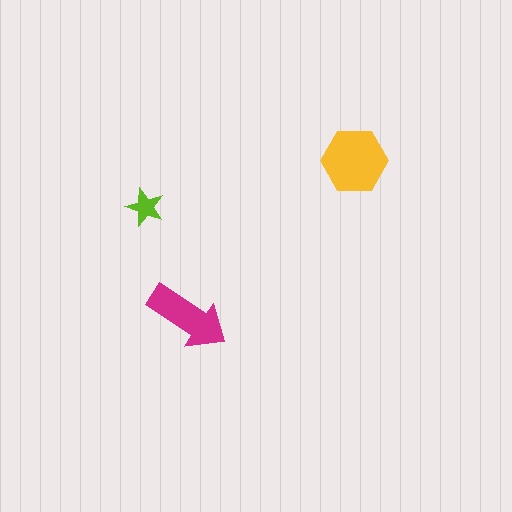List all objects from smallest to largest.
The lime star, the magenta arrow, the yellow hexagon.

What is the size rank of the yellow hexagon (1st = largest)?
1st.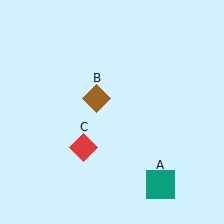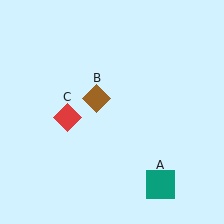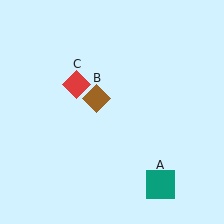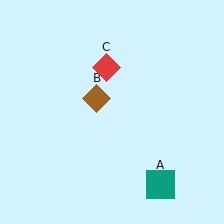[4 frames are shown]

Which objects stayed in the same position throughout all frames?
Teal square (object A) and brown diamond (object B) remained stationary.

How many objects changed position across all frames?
1 object changed position: red diamond (object C).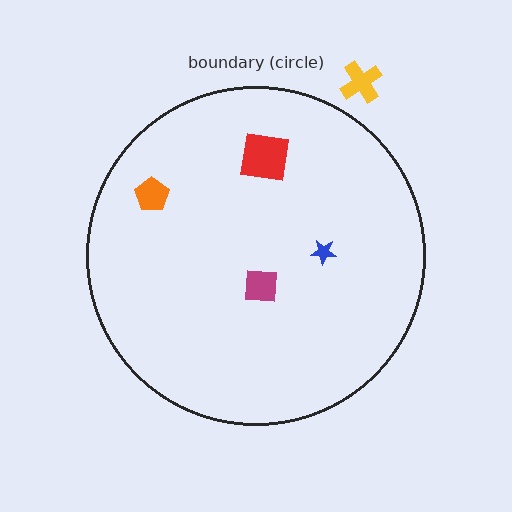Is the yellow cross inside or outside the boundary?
Outside.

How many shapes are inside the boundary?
4 inside, 1 outside.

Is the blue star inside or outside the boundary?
Inside.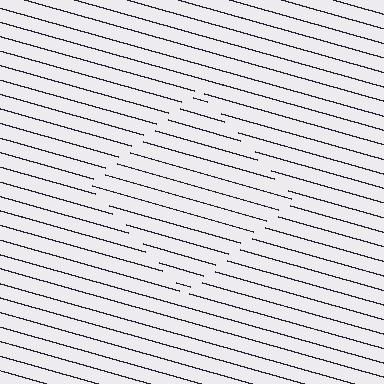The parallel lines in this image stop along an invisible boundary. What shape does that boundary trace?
An illusory square. The interior of the shape contains the same grating, shifted by half a period — the contour is defined by the phase discontinuity where line-ends from the inner and outer gratings abut.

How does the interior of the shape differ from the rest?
The interior of the shape contains the same grating, shifted by half a period — the contour is defined by the phase discontinuity where line-ends from the inner and outer gratings abut.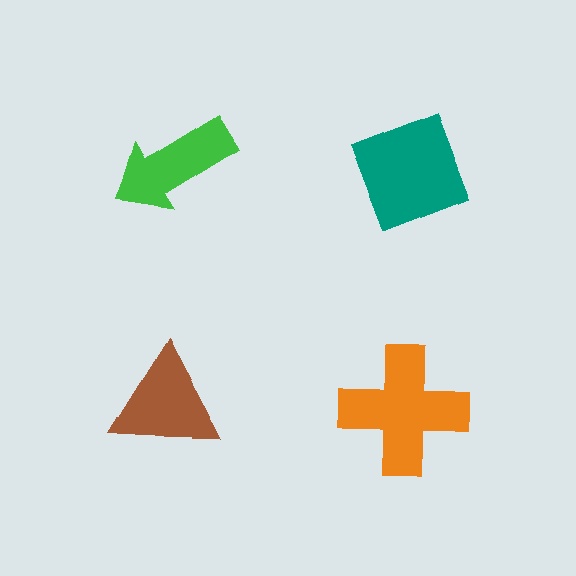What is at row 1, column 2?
A teal diamond.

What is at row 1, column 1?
A green arrow.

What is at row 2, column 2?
An orange cross.